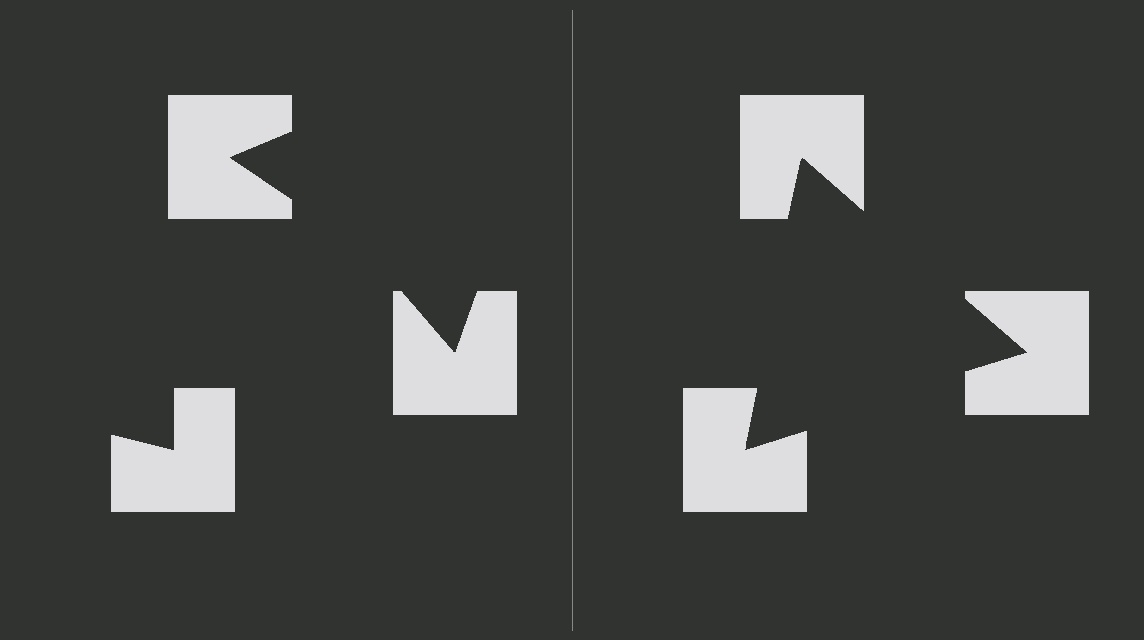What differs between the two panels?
The notched squares are positioned identically on both sides; only the wedge orientations differ. On the right they align to a triangle; on the left they are misaligned.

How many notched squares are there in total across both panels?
6 — 3 on each side.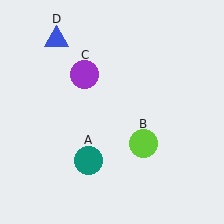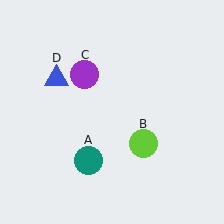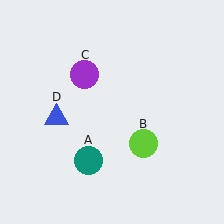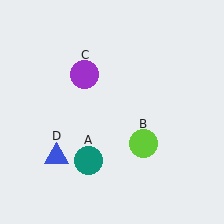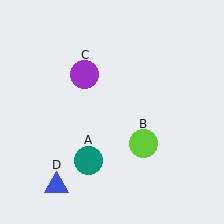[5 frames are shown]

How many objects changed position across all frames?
1 object changed position: blue triangle (object D).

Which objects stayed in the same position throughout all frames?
Teal circle (object A) and lime circle (object B) and purple circle (object C) remained stationary.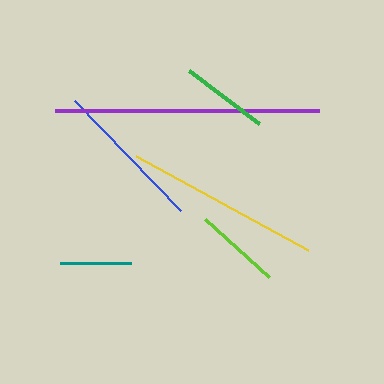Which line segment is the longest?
The purple line is the longest at approximately 264 pixels.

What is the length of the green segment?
The green segment is approximately 88 pixels long.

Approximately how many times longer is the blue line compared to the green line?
The blue line is approximately 1.7 times the length of the green line.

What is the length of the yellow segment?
The yellow segment is approximately 196 pixels long.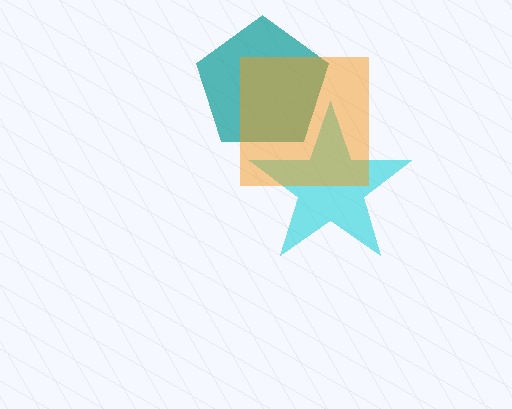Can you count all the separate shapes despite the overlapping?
Yes, there are 3 separate shapes.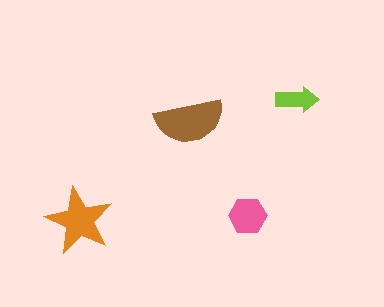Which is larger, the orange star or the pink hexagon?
The orange star.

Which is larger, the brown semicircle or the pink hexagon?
The brown semicircle.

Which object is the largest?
The brown semicircle.